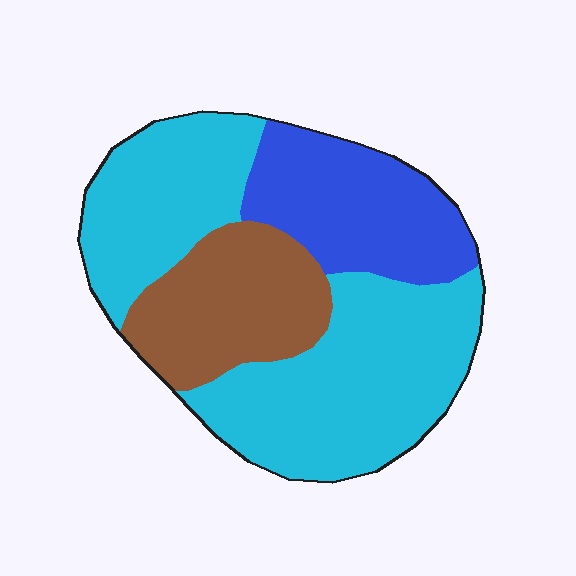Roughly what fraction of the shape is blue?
Blue takes up about one quarter (1/4) of the shape.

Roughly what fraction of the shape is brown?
Brown takes up between a sixth and a third of the shape.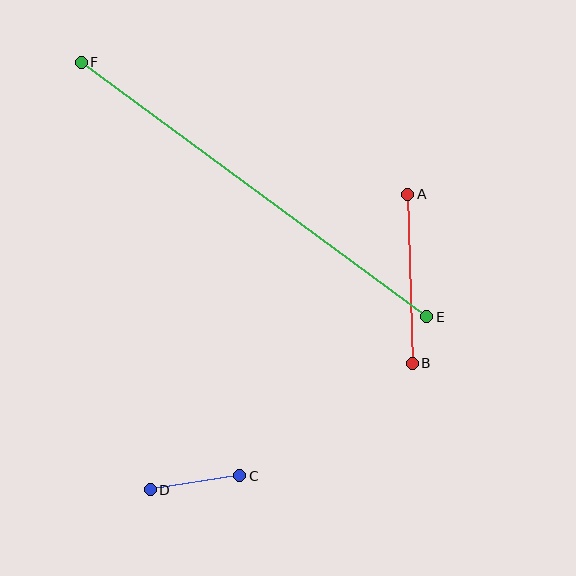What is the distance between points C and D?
The distance is approximately 91 pixels.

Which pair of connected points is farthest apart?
Points E and F are farthest apart.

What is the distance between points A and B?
The distance is approximately 169 pixels.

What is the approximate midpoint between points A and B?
The midpoint is at approximately (410, 279) pixels.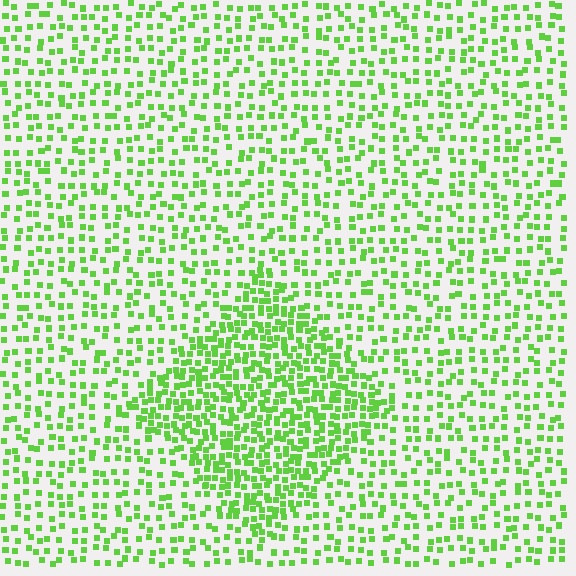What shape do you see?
I see a diamond.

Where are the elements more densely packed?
The elements are more densely packed inside the diamond boundary.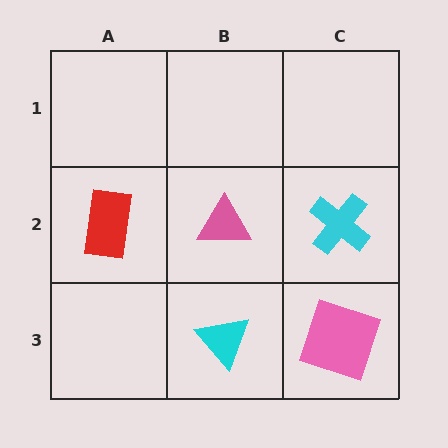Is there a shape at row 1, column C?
No, that cell is empty.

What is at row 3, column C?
A pink square.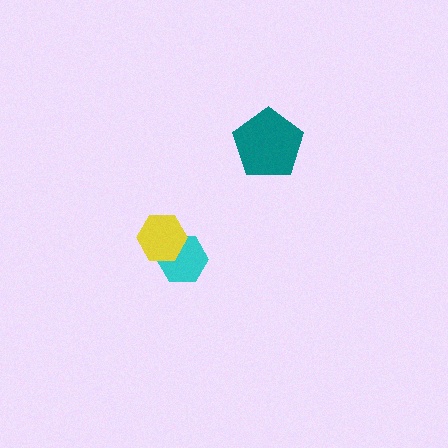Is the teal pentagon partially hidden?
No, no other shape covers it.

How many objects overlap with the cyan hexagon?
1 object overlaps with the cyan hexagon.